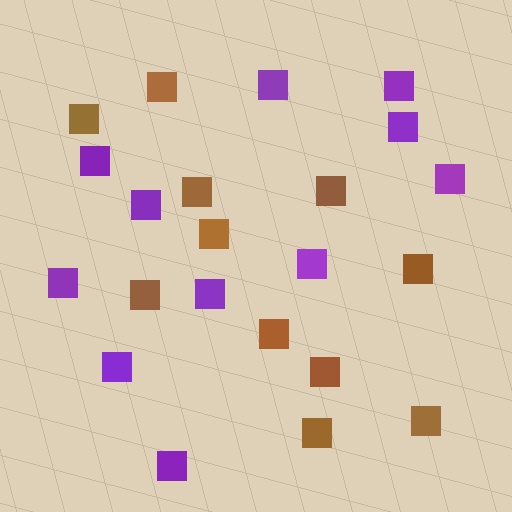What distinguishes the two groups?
There are 2 groups: one group of purple squares (11) and one group of brown squares (11).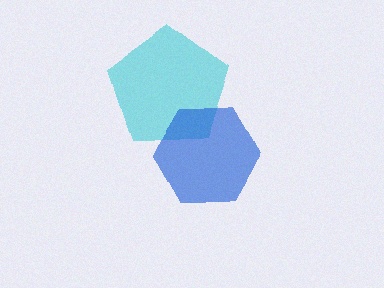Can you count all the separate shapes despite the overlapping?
Yes, there are 2 separate shapes.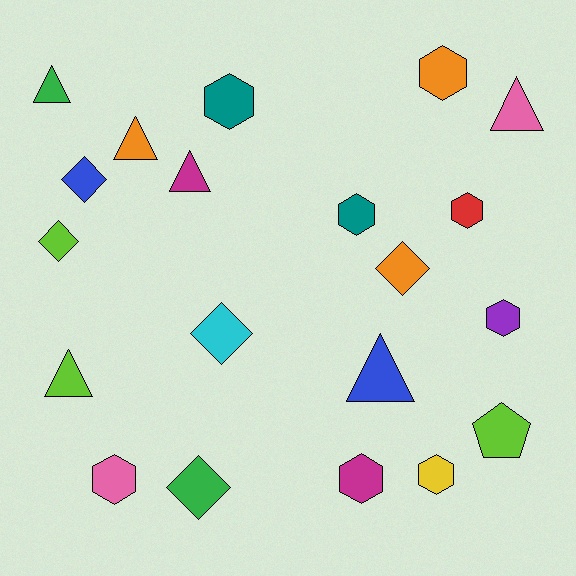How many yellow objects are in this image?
There is 1 yellow object.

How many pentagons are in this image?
There is 1 pentagon.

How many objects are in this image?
There are 20 objects.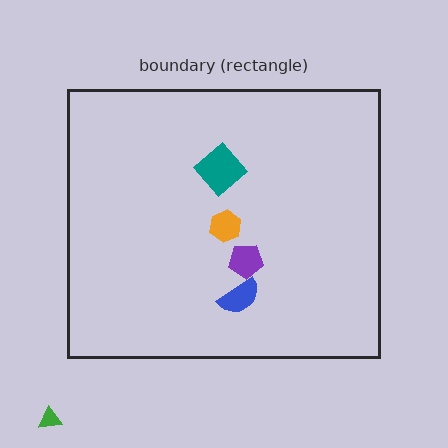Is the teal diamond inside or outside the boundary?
Inside.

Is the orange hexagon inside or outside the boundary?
Inside.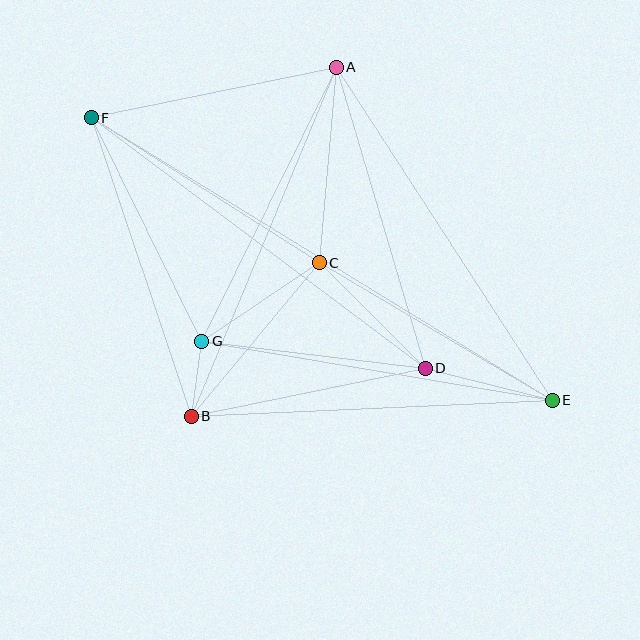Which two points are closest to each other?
Points B and G are closest to each other.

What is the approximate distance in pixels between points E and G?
The distance between E and G is approximately 355 pixels.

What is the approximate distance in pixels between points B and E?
The distance between B and E is approximately 361 pixels.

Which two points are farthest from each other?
Points E and F are farthest from each other.